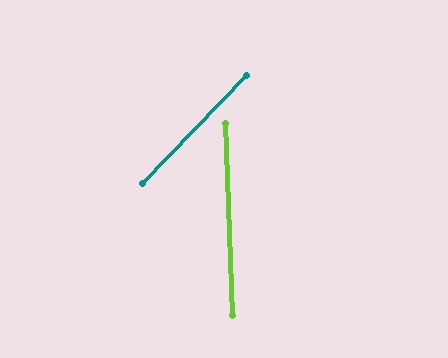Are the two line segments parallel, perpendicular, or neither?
Neither parallel nor perpendicular — they differ by about 46°.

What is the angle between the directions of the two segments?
Approximately 46 degrees.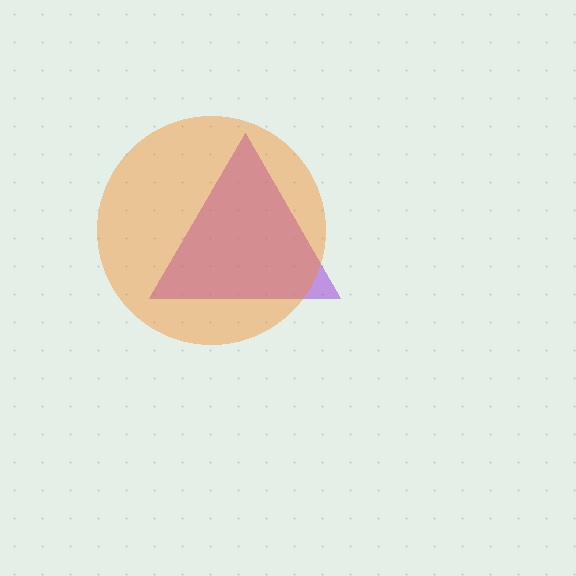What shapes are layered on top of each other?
The layered shapes are: a purple triangle, an orange circle.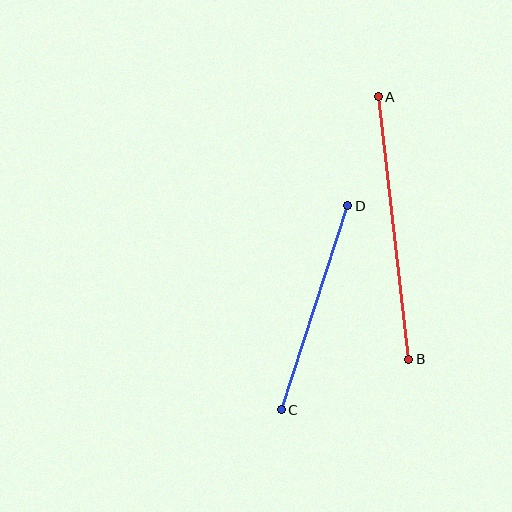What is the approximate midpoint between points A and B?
The midpoint is at approximately (394, 228) pixels.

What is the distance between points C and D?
The distance is approximately 215 pixels.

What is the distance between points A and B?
The distance is approximately 264 pixels.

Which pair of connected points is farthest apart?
Points A and B are farthest apart.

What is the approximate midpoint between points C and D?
The midpoint is at approximately (315, 308) pixels.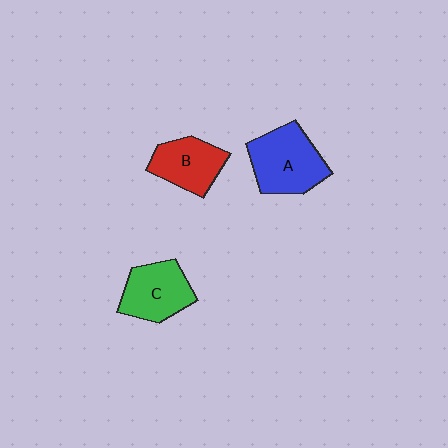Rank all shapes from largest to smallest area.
From largest to smallest: A (blue), C (green), B (red).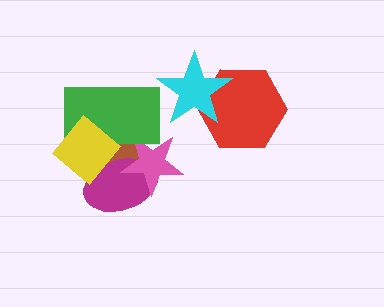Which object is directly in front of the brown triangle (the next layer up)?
The magenta ellipse is directly in front of the brown triangle.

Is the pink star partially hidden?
Yes, it is partially covered by another shape.